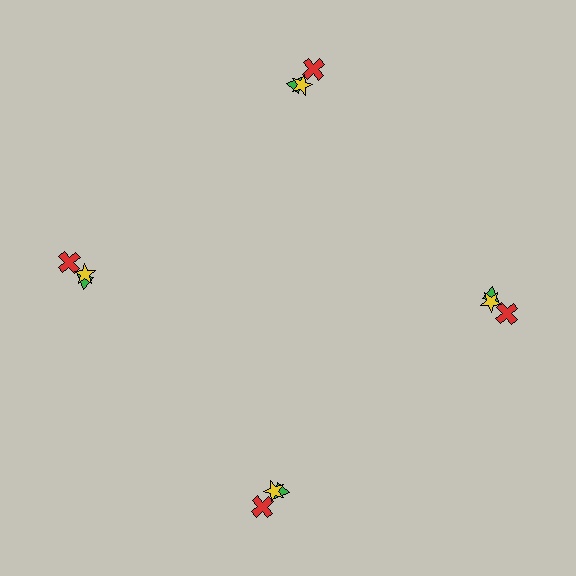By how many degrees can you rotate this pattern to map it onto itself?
The pattern maps onto itself every 90 degrees of rotation.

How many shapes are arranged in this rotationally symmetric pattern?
There are 12 shapes, arranged in 4 groups of 3.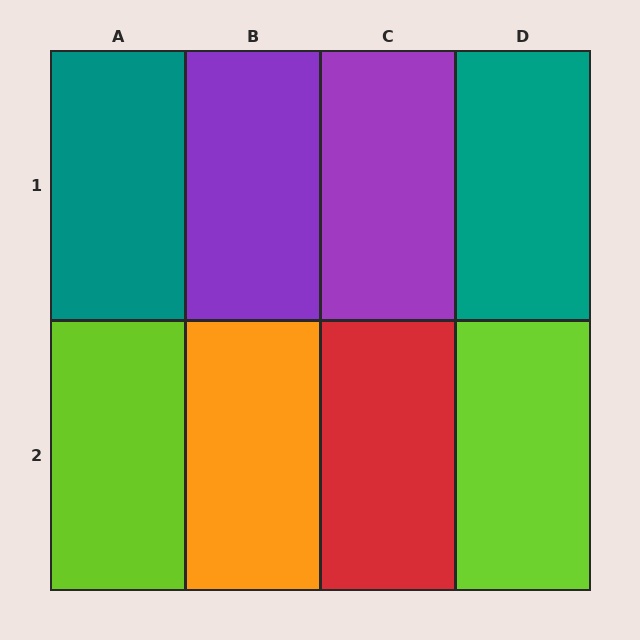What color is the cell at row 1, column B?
Purple.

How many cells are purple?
2 cells are purple.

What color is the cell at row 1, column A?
Teal.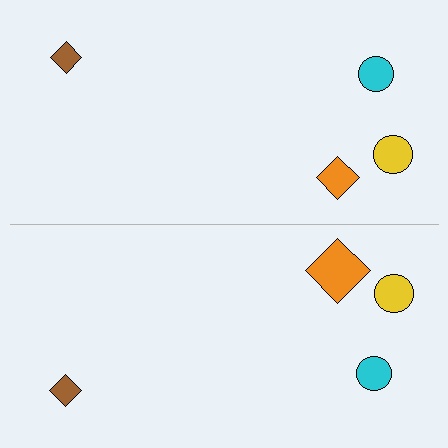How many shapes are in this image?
There are 8 shapes in this image.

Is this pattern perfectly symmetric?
No, the pattern is not perfectly symmetric. The orange diamond on the bottom side has a different size than its mirror counterpart.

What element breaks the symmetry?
The orange diamond on the bottom side has a different size than its mirror counterpart.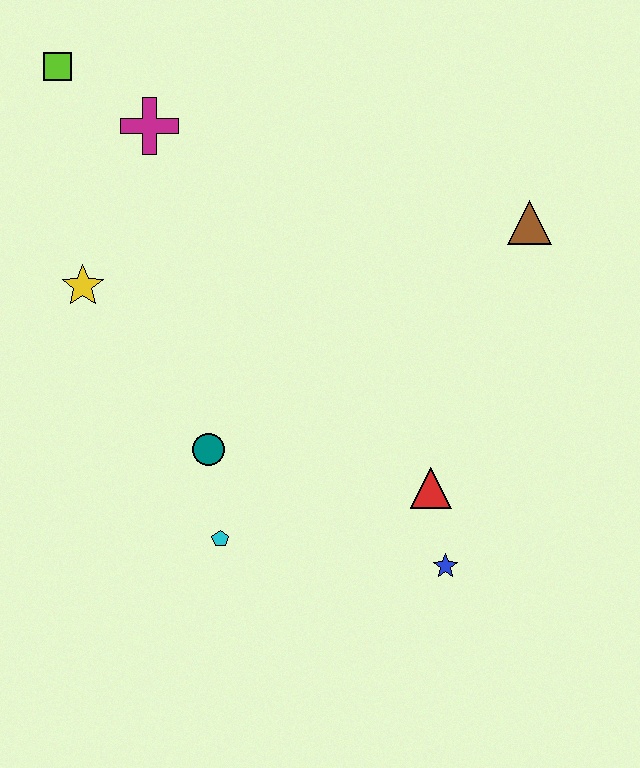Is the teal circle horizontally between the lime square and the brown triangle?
Yes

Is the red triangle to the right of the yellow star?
Yes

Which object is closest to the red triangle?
The blue star is closest to the red triangle.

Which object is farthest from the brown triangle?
The lime square is farthest from the brown triangle.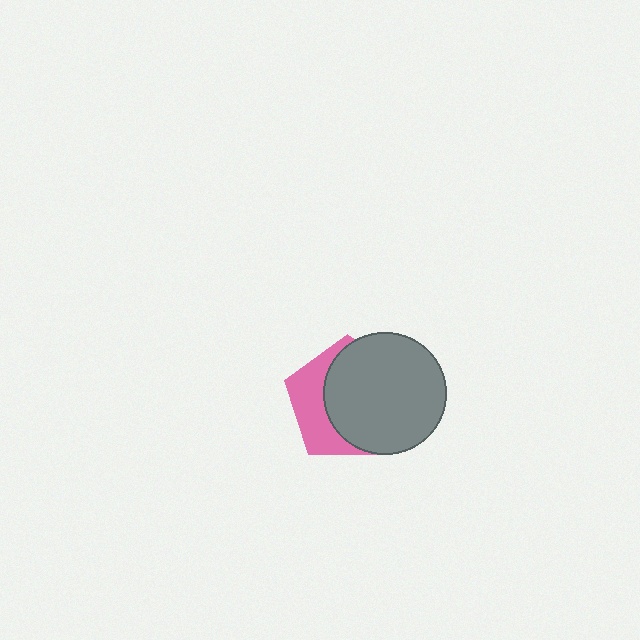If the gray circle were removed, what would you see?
You would see the complete pink pentagon.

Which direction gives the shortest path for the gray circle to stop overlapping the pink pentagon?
Moving right gives the shortest separation.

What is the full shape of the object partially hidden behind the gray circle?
The partially hidden object is a pink pentagon.